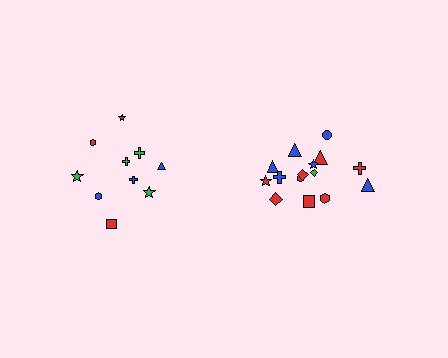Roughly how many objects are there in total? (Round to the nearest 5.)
Roughly 25 objects in total.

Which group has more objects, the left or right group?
The right group.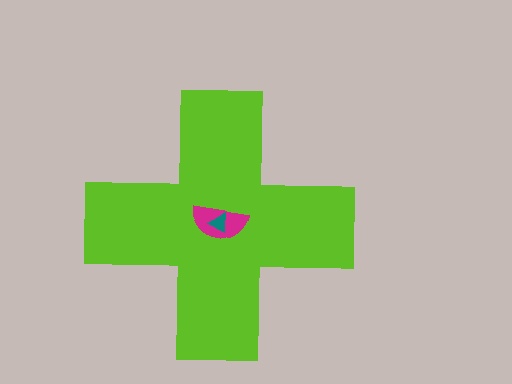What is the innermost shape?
The teal triangle.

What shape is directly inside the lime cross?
The magenta semicircle.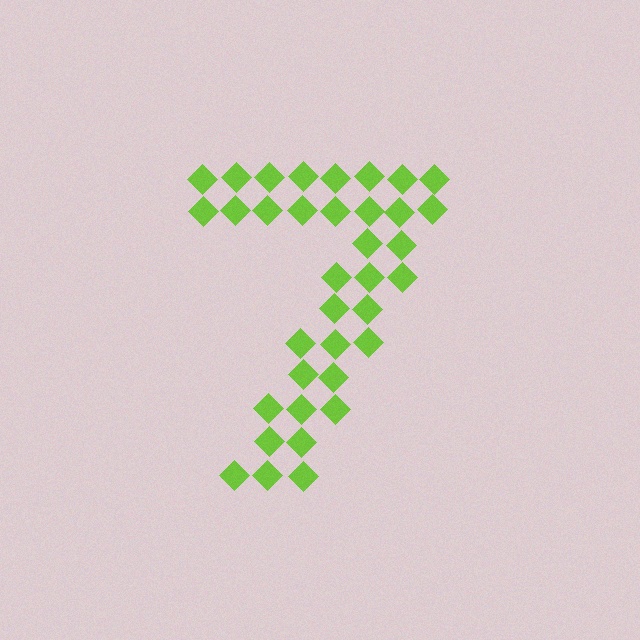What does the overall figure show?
The overall figure shows the digit 7.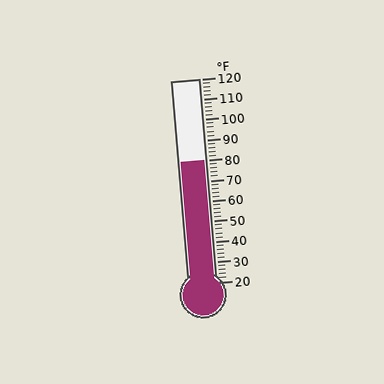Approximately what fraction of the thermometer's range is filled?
The thermometer is filled to approximately 60% of its range.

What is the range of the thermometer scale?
The thermometer scale ranges from 20°F to 120°F.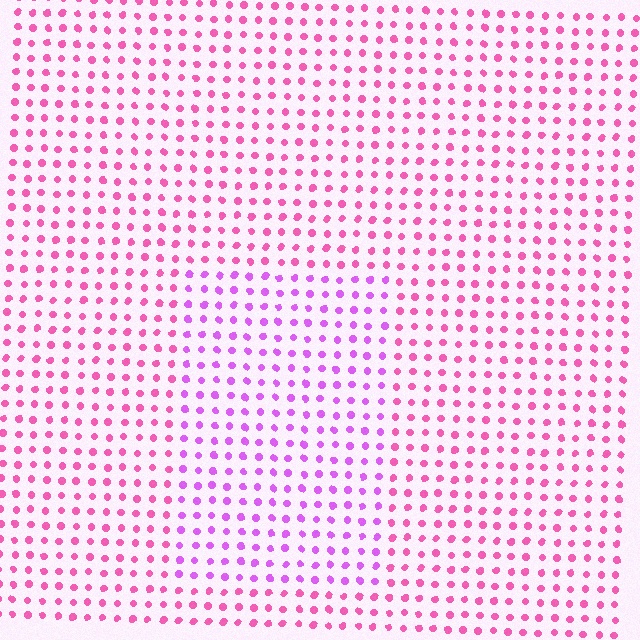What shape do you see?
I see a rectangle.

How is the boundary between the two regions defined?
The boundary is defined purely by a slight shift in hue (about 34 degrees). Spacing, size, and orientation are identical on both sides.